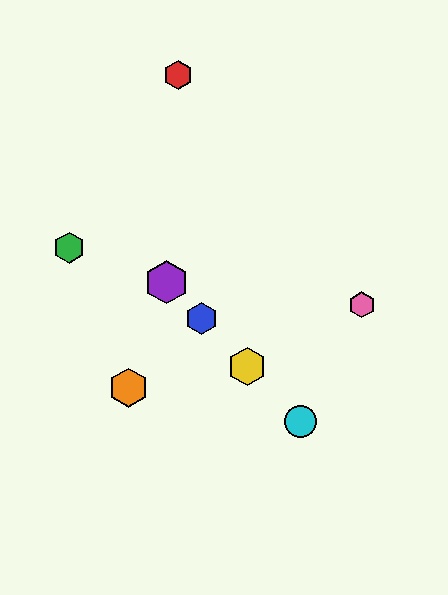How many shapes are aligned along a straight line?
4 shapes (the blue hexagon, the yellow hexagon, the purple hexagon, the cyan circle) are aligned along a straight line.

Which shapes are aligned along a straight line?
The blue hexagon, the yellow hexagon, the purple hexagon, the cyan circle are aligned along a straight line.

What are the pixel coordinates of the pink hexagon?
The pink hexagon is at (362, 305).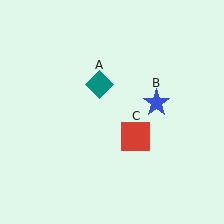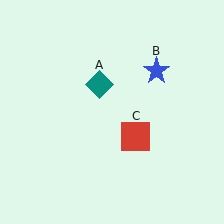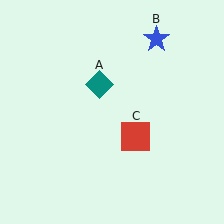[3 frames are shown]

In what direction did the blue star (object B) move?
The blue star (object B) moved up.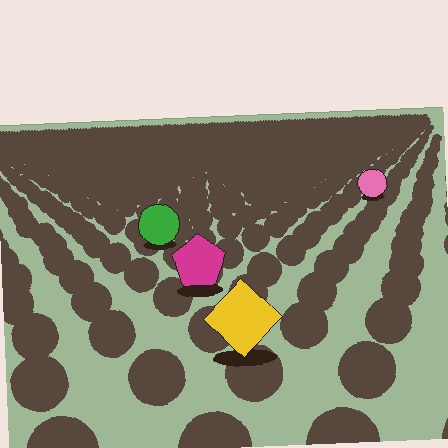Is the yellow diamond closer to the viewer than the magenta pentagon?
Yes. The yellow diamond is closer — you can tell from the texture gradient: the ground texture is coarser near it.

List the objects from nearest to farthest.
From nearest to farthest: the yellow diamond, the magenta pentagon, the green circle, the pink circle.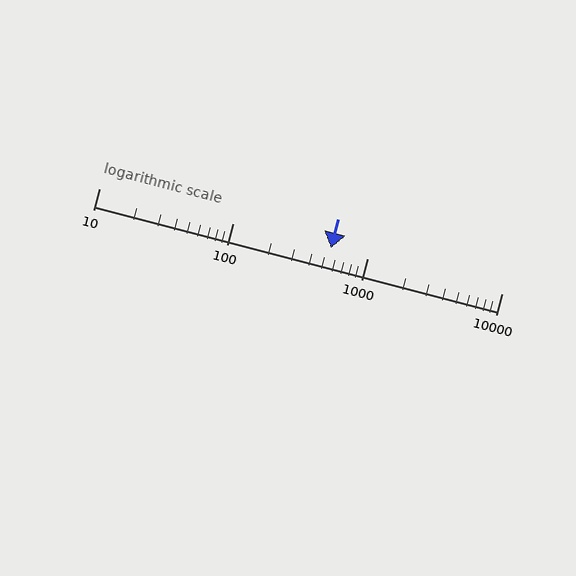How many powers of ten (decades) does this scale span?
The scale spans 3 decades, from 10 to 10000.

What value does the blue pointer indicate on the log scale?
The pointer indicates approximately 530.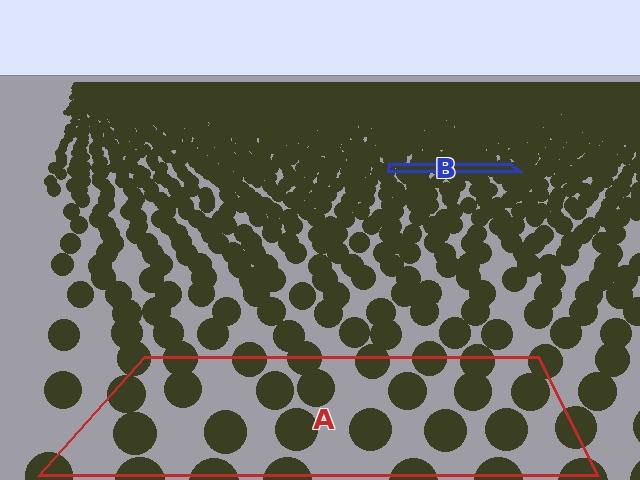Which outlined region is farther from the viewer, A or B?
Region B is farther from the viewer — the texture elements inside it appear smaller and more densely packed.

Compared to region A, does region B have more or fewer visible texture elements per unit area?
Region B has more texture elements per unit area — they are packed more densely because it is farther away.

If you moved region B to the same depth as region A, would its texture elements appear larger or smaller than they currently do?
They would appear larger. At a closer depth, the same texture elements are projected at a bigger on-screen size.